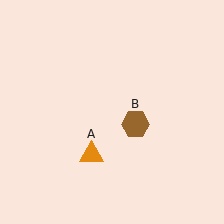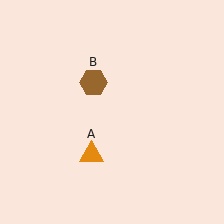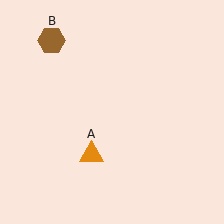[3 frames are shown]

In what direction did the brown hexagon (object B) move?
The brown hexagon (object B) moved up and to the left.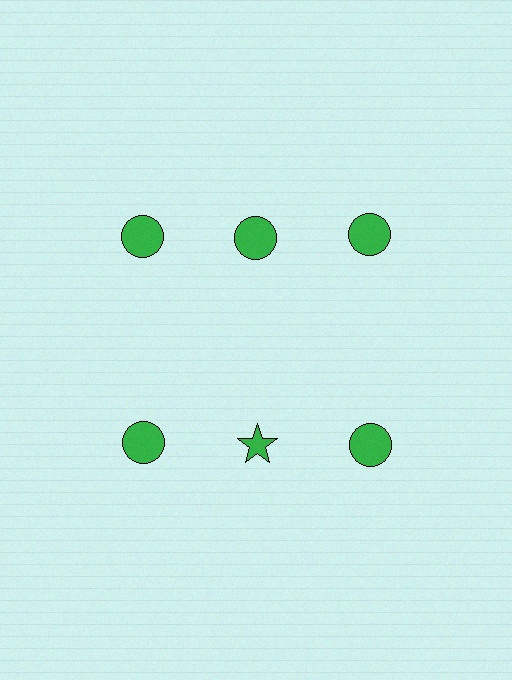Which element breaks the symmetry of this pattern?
The green star in the second row, second from left column breaks the symmetry. All other shapes are green circles.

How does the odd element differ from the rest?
It has a different shape: star instead of circle.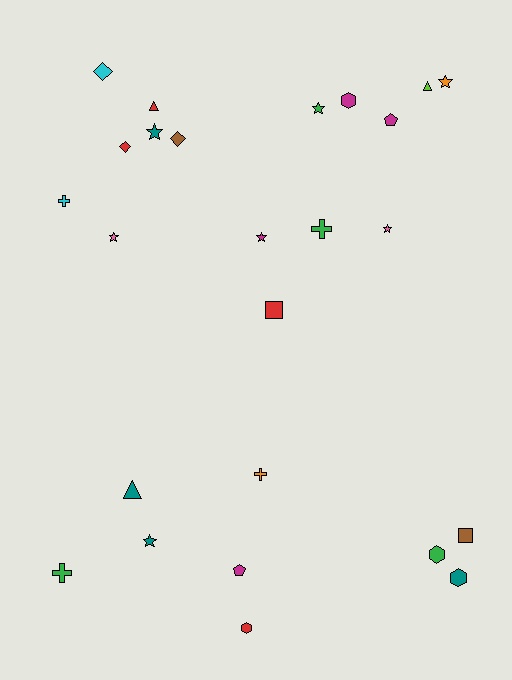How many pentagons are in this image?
There are 2 pentagons.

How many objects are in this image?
There are 25 objects.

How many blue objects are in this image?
There are no blue objects.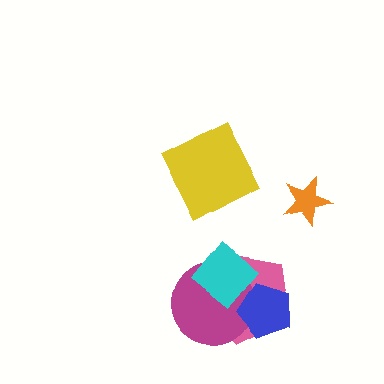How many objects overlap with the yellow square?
0 objects overlap with the yellow square.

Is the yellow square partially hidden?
No, no other shape covers it.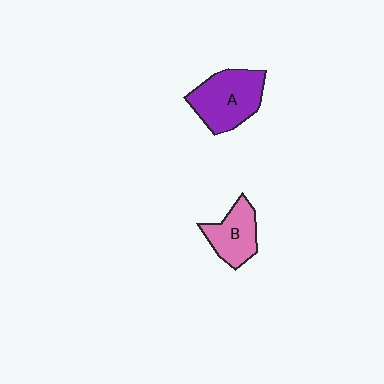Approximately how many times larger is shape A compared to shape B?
Approximately 1.5 times.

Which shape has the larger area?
Shape A (purple).